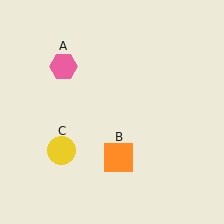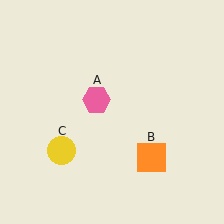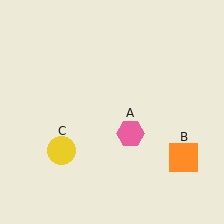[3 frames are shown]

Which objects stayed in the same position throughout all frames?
Yellow circle (object C) remained stationary.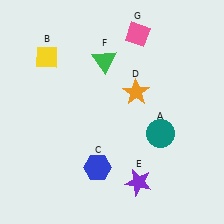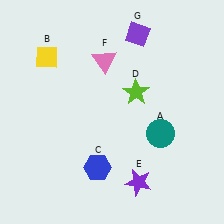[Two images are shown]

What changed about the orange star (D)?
In Image 1, D is orange. In Image 2, it changed to lime.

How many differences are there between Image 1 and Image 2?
There are 3 differences between the two images.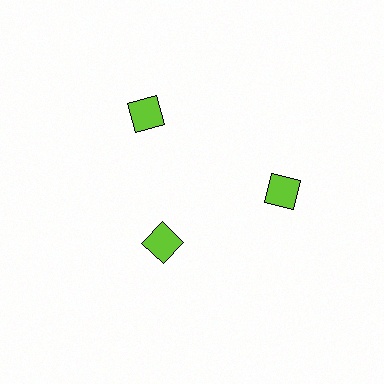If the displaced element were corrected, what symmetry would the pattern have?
It would have 3-fold rotational symmetry — the pattern would map onto itself every 120 degrees.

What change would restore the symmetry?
The symmetry would be restored by moving it outward, back onto the ring so that all 3 diamonds sit at equal angles and equal distance from the center.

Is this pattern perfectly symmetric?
No. The 3 lime diamonds are arranged in a ring, but one element near the 7 o'clock position is pulled inward toward the center, breaking the 3-fold rotational symmetry.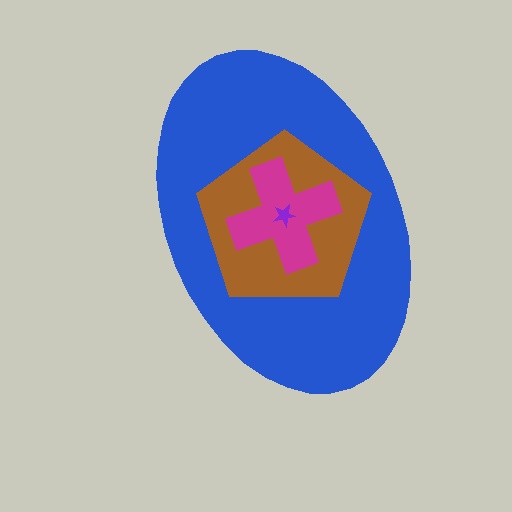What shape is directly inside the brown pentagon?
The magenta cross.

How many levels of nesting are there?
4.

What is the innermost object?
The purple star.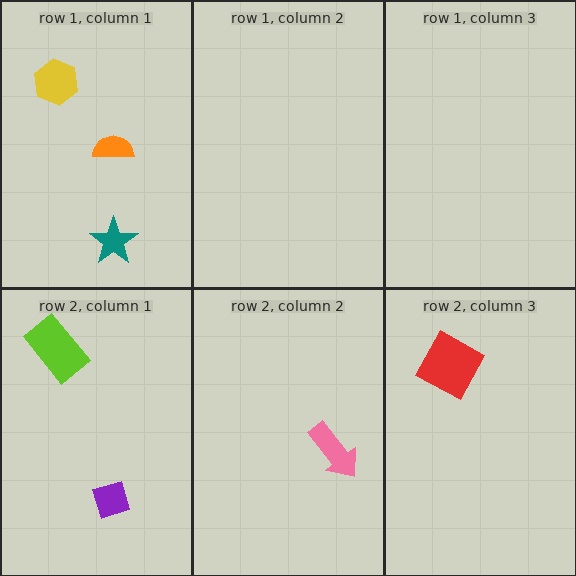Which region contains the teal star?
The row 1, column 1 region.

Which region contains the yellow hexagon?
The row 1, column 1 region.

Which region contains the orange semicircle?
The row 1, column 1 region.